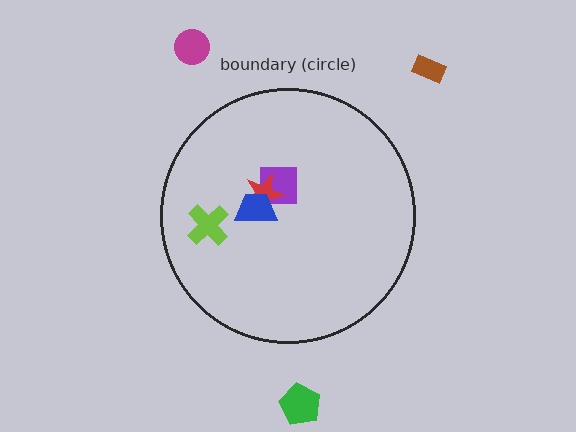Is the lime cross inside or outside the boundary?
Inside.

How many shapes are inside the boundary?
4 inside, 3 outside.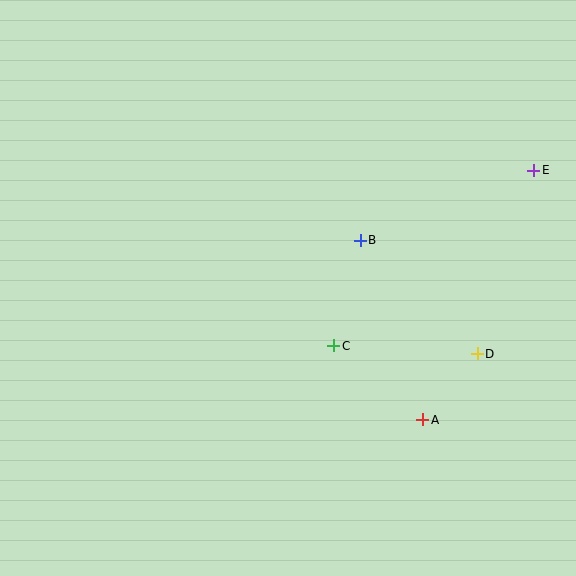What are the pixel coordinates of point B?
Point B is at (360, 240).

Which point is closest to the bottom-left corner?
Point C is closest to the bottom-left corner.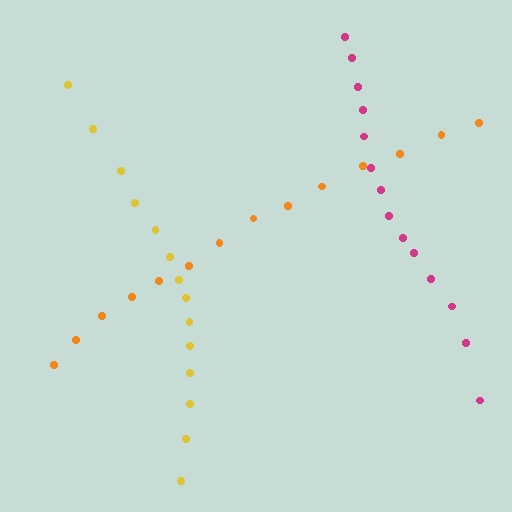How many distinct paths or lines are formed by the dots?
There are 3 distinct paths.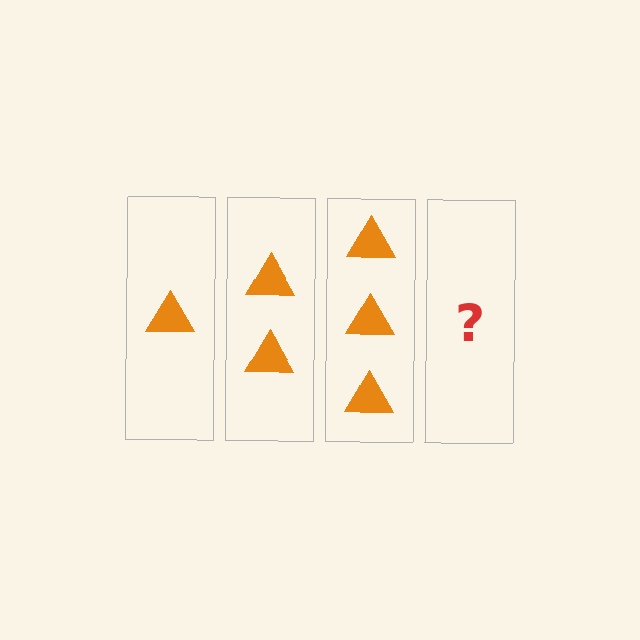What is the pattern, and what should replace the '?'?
The pattern is that each step adds one more triangle. The '?' should be 4 triangles.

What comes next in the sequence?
The next element should be 4 triangles.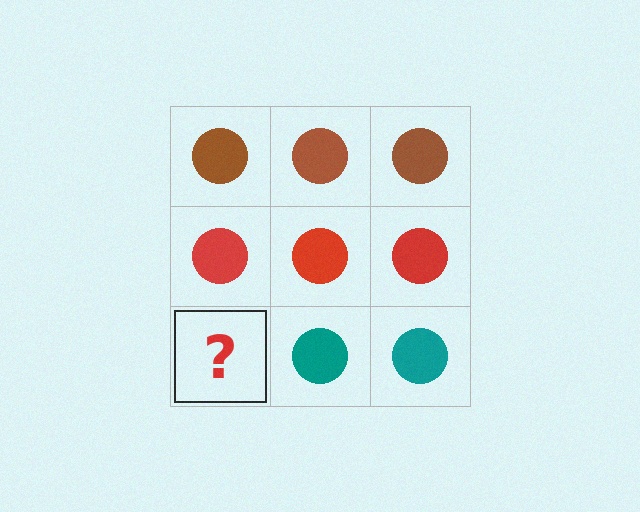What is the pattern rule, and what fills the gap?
The rule is that each row has a consistent color. The gap should be filled with a teal circle.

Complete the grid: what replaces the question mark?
The question mark should be replaced with a teal circle.